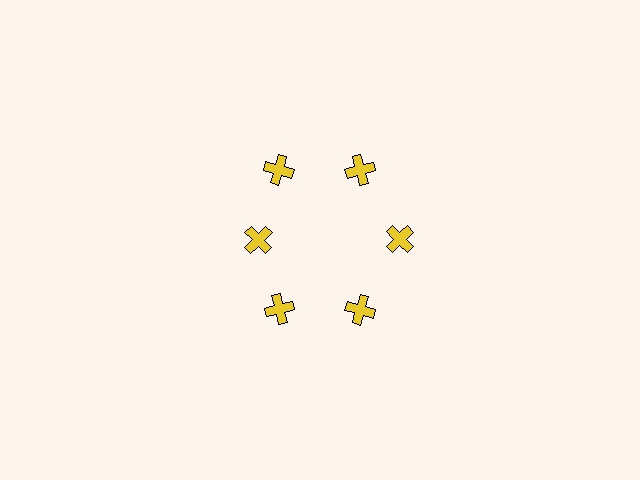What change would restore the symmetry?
The symmetry would be restored by moving it outward, back onto the ring so that all 6 crosses sit at equal angles and equal distance from the center.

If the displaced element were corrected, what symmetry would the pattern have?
It would have 6-fold rotational symmetry — the pattern would map onto itself every 60 degrees.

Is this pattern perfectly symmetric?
No. The 6 yellow crosses are arranged in a ring, but one element near the 9 o'clock position is pulled inward toward the center, breaking the 6-fold rotational symmetry.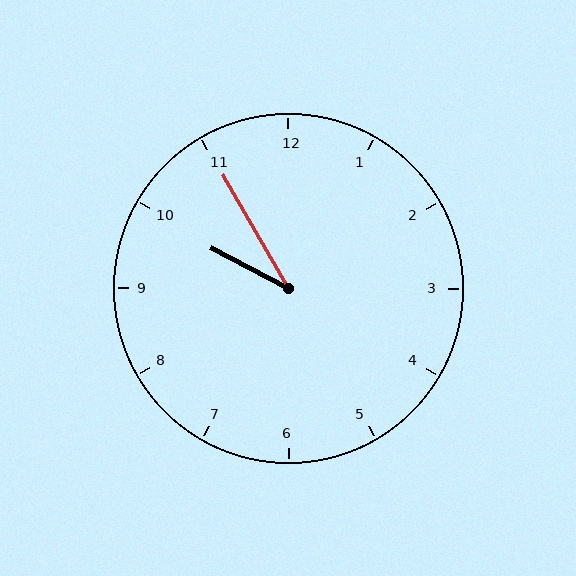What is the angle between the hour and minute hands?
Approximately 32 degrees.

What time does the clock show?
9:55.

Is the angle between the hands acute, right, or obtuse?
It is acute.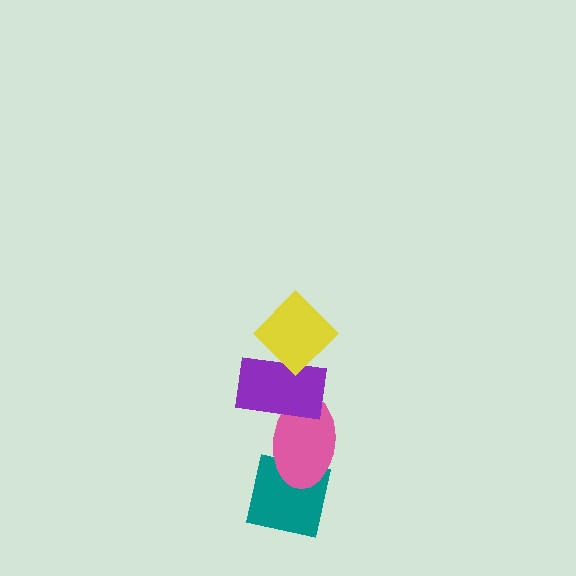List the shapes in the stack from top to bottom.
From top to bottom: the yellow diamond, the purple rectangle, the pink ellipse, the teal square.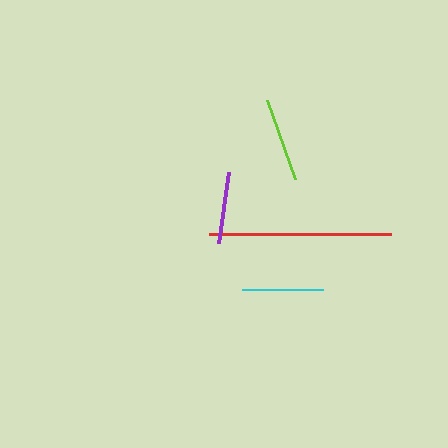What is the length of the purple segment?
The purple segment is approximately 72 pixels long.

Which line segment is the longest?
The red line is the longest at approximately 182 pixels.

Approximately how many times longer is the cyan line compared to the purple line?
The cyan line is approximately 1.1 times the length of the purple line.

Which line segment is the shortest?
The purple line is the shortest at approximately 72 pixels.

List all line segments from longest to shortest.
From longest to shortest: red, lime, cyan, purple.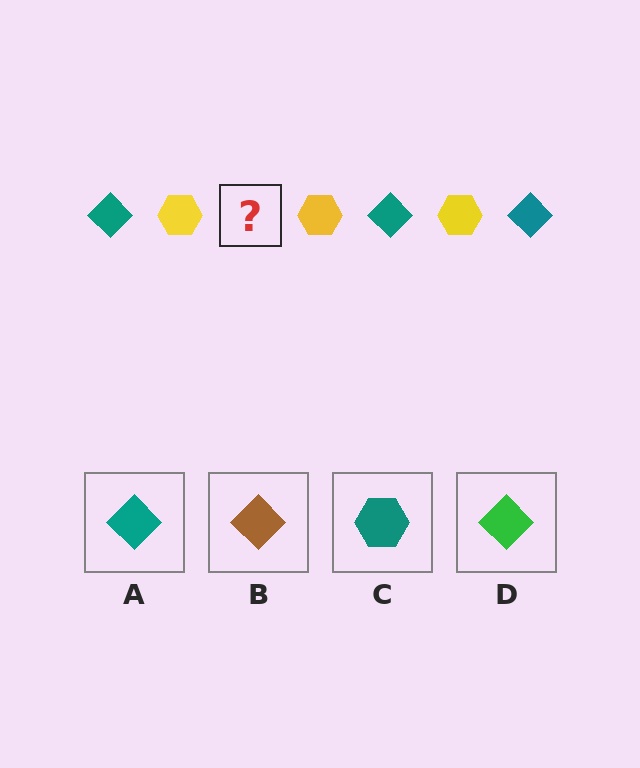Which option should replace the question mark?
Option A.